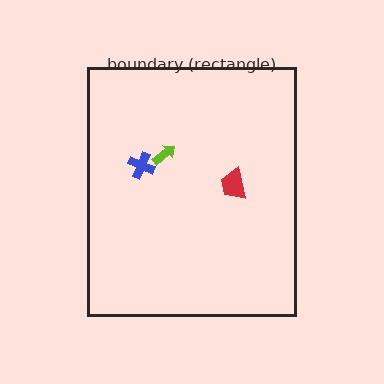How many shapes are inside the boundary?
3 inside, 0 outside.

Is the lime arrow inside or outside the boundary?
Inside.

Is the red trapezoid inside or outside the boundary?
Inside.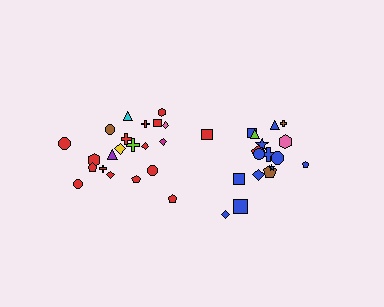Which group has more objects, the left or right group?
The left group.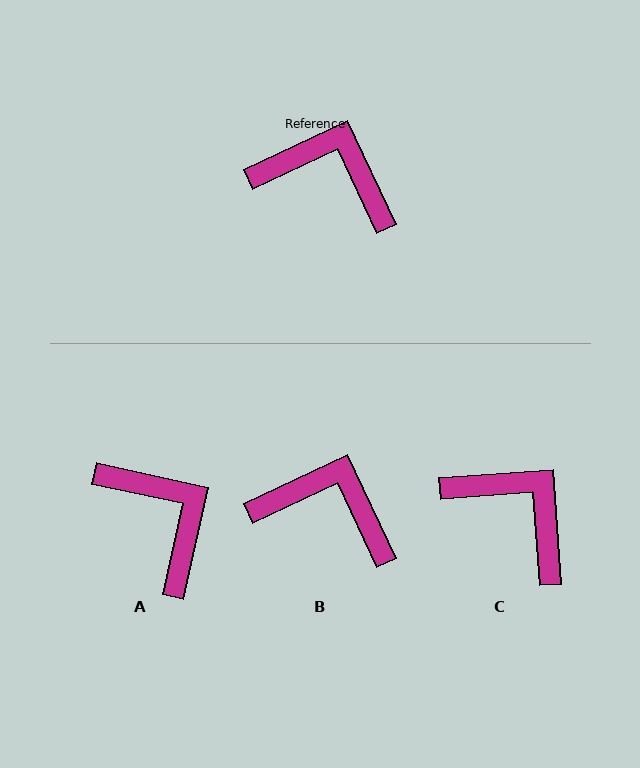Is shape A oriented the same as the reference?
No, it is off by about 37 degrees.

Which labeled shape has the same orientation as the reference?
B.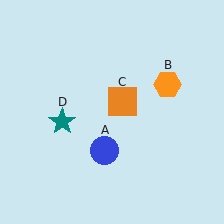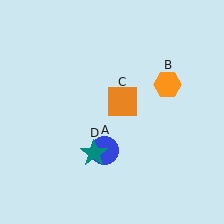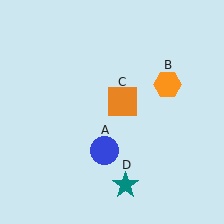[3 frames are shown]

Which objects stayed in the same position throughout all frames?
Blue circle (object A) and orange hexagon (object B) and orange square (object C) remained stationary.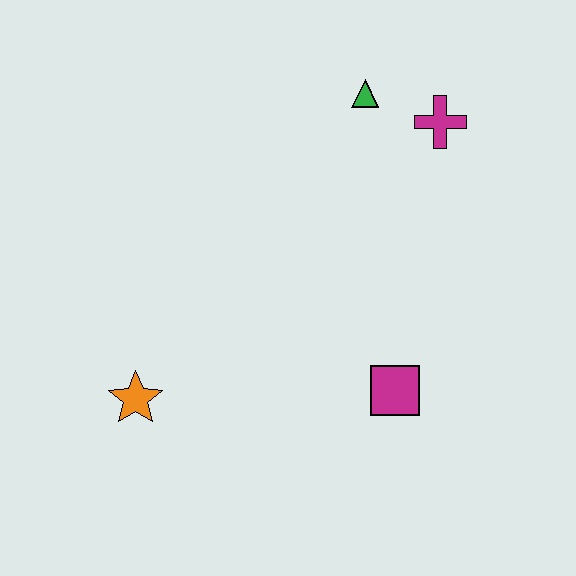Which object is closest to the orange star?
The magenta square is closest to the orange star.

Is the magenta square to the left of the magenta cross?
Yes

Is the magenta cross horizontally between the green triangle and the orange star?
No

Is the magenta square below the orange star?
No